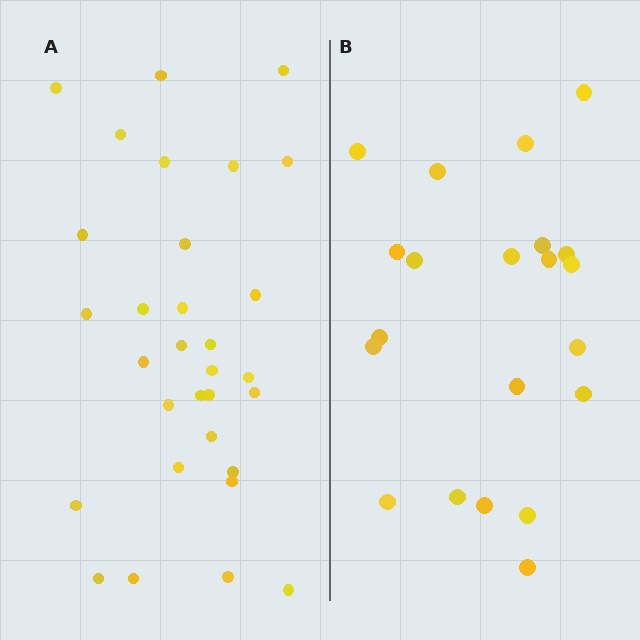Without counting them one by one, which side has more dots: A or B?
Region A (the left region) has more dots.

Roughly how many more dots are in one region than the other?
Region A has roughly 10 or so more dots than region B.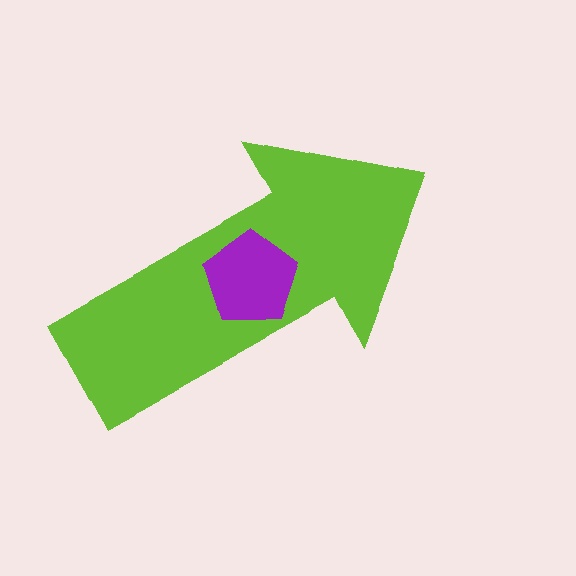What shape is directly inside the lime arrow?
The purple pentagon.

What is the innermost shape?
The purple pentagon.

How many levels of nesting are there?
2.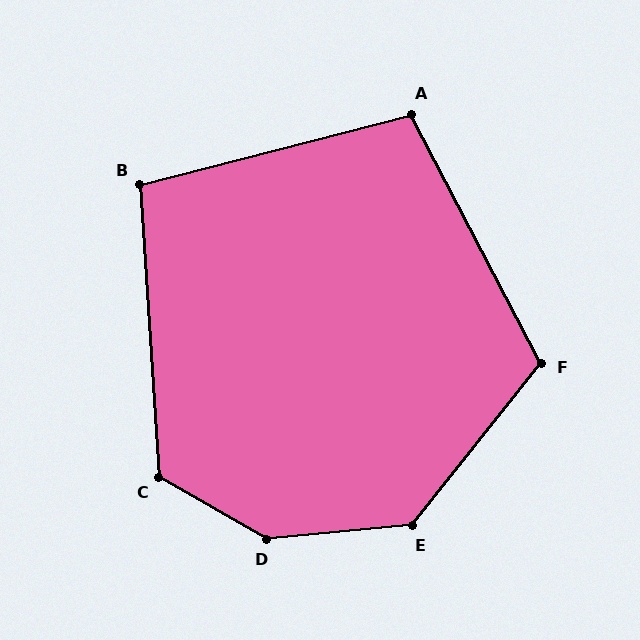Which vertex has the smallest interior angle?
B, at approximately 101 degrees.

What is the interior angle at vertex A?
Approximately 103 degrees (obtuse).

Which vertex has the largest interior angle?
D, at approximately 145 degrees.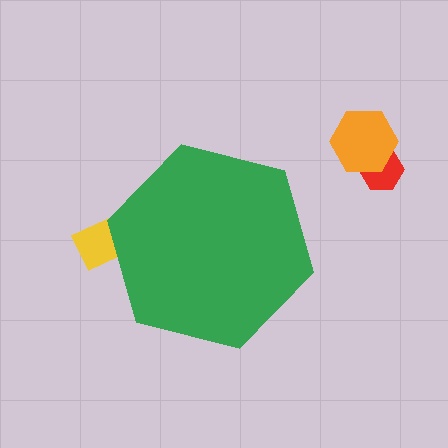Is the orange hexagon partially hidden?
No, the orange hexagon is fully visible.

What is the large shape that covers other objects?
A green hexagon.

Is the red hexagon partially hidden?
No, the red hexagon is fully visible.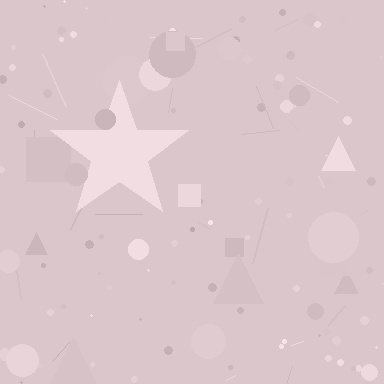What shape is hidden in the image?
A star is hidden in the image.